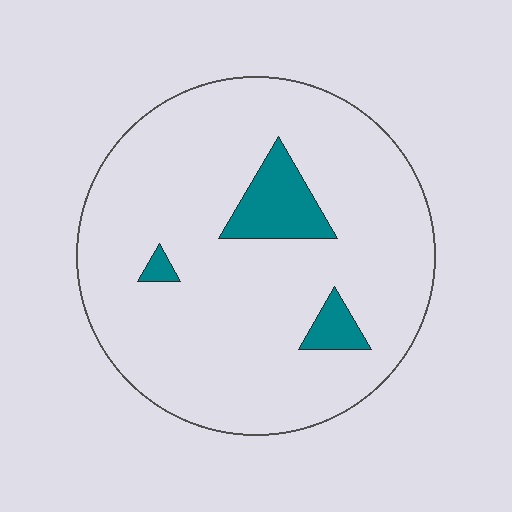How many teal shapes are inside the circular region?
3.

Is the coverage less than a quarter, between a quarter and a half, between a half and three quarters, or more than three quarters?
Less than a quarter.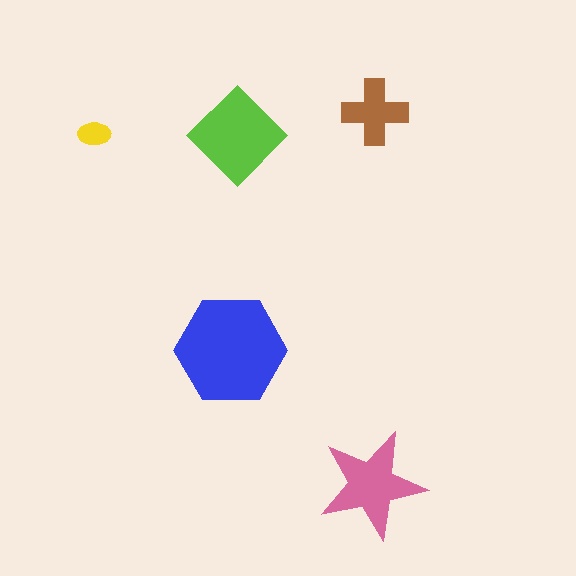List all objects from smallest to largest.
The yellow ellipse, the brown cross, the pink star, the lime diamond, the blue hexagon.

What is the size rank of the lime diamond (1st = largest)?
2nd.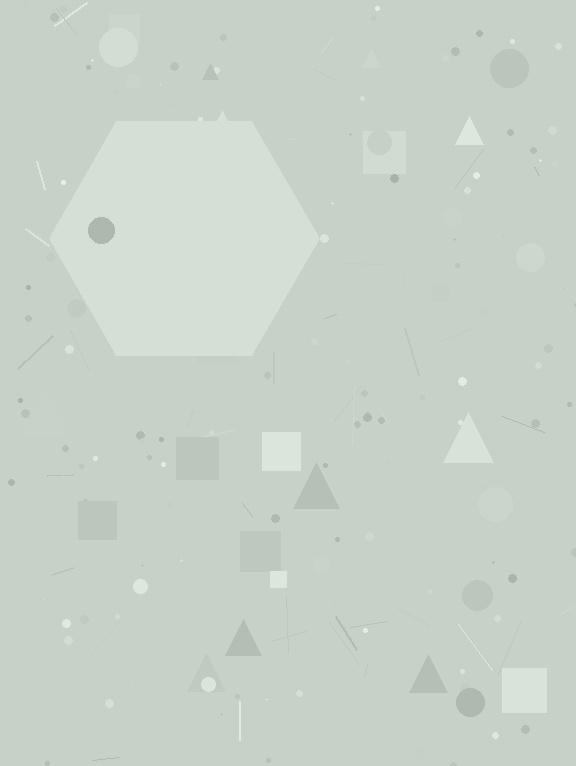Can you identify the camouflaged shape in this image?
The camouflaged shape is a hexagon.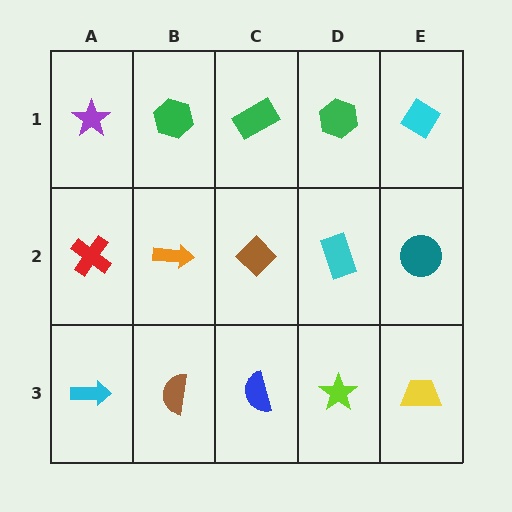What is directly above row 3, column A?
A red cross.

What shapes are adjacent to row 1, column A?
A red cross (row 2, column A), a green hexagon (row 1, column B).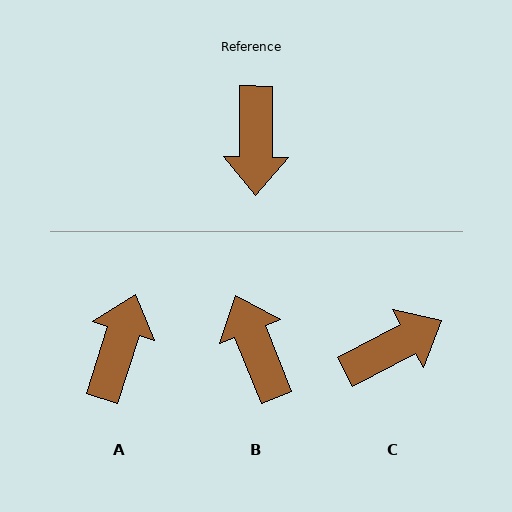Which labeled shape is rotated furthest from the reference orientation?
A, about 163 degrees away.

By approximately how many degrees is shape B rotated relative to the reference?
Approximately 158 degrees clockwise.